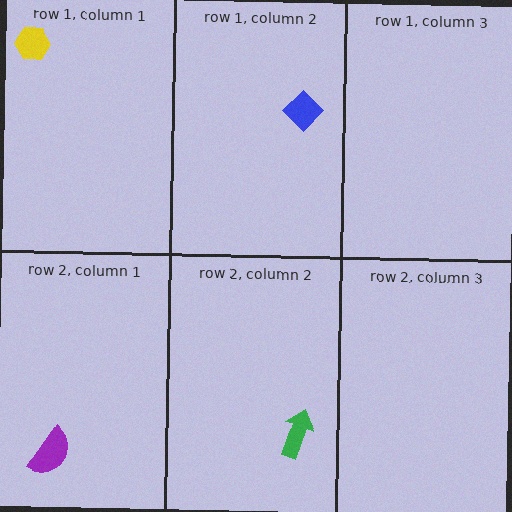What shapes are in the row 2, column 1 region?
The purple semicircle.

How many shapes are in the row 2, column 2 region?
1.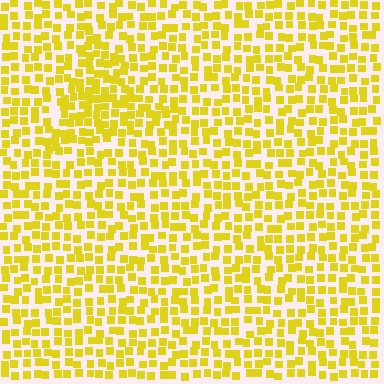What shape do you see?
I see a triangle.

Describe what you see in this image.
The image contains small yellow elements arranged at two different densities. A triangle-shaped region is visible where the elements are more densely packed than the surrounding area.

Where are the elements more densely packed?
The elements are more densely packed inside the triangle boundary.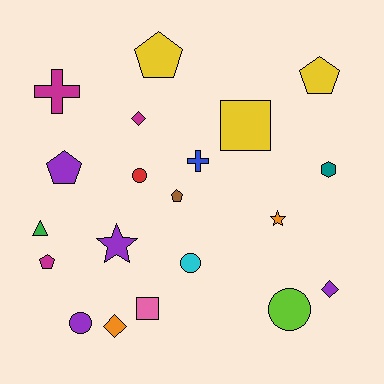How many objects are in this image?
There are 20 objects.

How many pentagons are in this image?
There are 5 pentagons.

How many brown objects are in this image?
There is 1 brown object.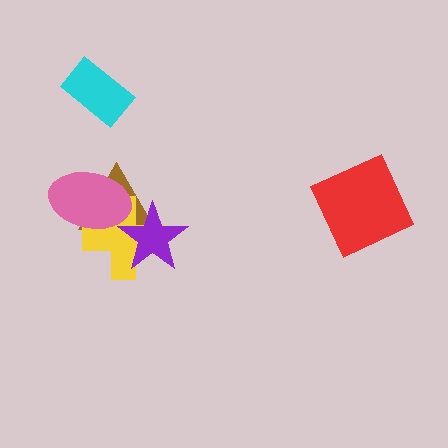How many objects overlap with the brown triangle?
3 objects overlap with the brown triangle.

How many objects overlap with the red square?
0 objects overlap with the red square.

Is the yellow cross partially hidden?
Yes, it is partially covered by another shape.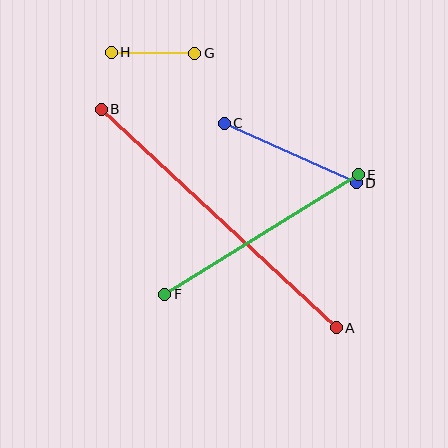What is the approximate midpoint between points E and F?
The midpoint is at approximately (261, 234) pixels.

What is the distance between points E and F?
The distance is approximately 227 pixels.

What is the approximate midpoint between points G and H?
The midpoint is at approximately (153, 53) pixels.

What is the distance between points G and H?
The distance is approximately 83 pixels.